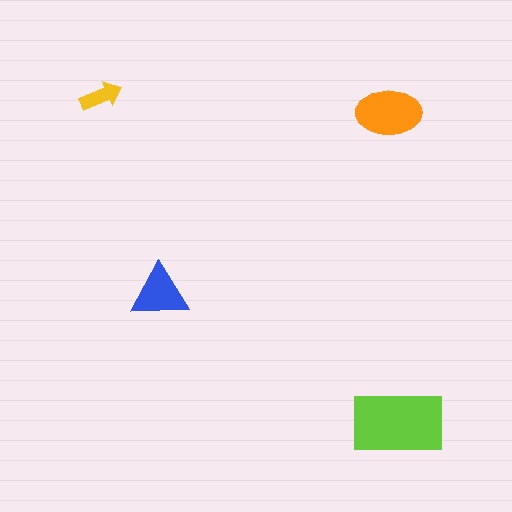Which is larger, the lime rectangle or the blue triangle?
The lime rectangle.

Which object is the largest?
The lime rectangle.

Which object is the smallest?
The yellow arrow.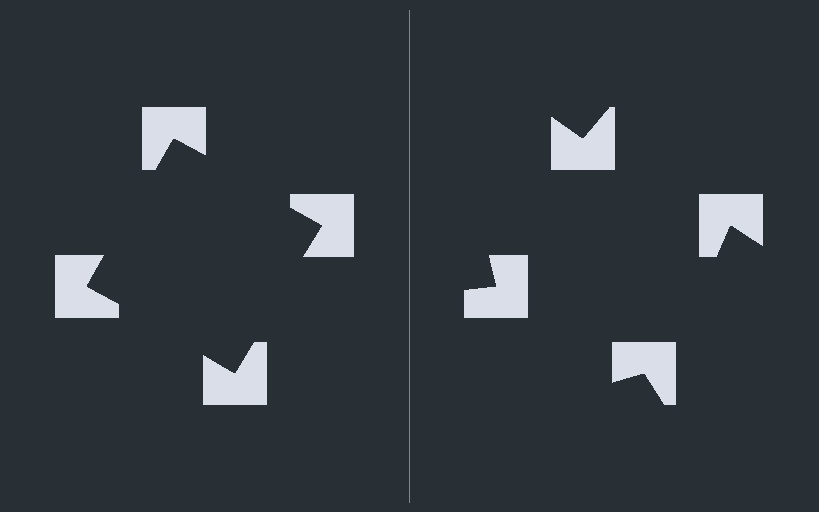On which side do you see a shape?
An illusory square appears on the left side. On the right side the wedge cuts are rotated, so no coherent shape forms.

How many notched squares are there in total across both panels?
8 — 4 on each side.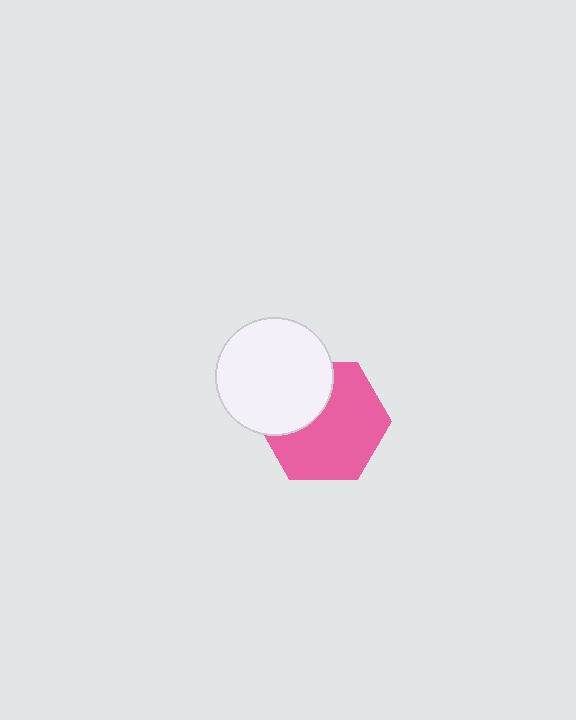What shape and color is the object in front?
The object in front is a white circle.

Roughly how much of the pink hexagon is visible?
Most of it is visible (roughly 67%).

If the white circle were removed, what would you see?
You would see the complete pink hexagon.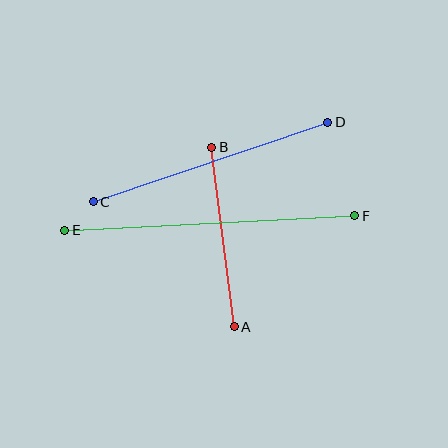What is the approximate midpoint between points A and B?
The midpoint is at approximately (223, 237) pixels.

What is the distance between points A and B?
The distance is approximately 181 pixels.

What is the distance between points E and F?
The distance is approximately 291 pixels.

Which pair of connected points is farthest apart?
Points E and F are farthest apart.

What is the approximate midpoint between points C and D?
The midpoint is at approximately (210, 162) pixels.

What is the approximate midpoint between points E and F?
The midpoint is at approximately (210, 223) pixels.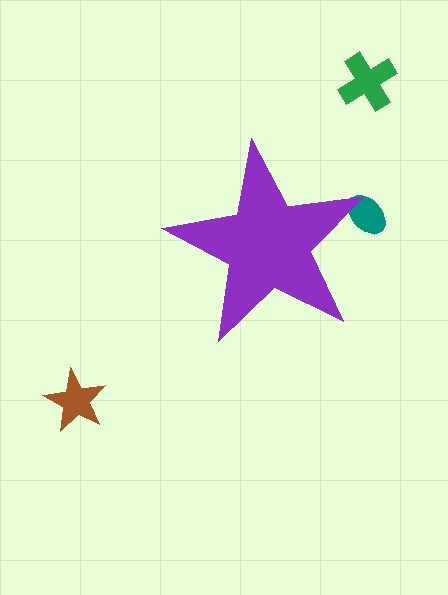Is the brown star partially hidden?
No, the brown star is fully visible.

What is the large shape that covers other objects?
A purple star.